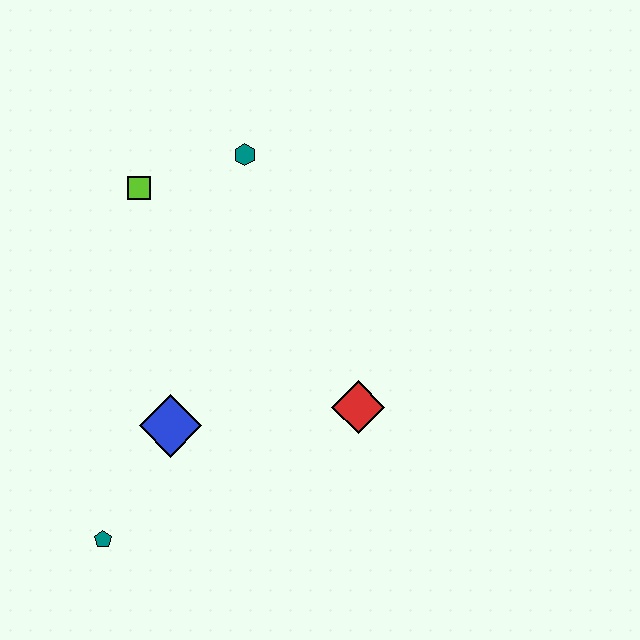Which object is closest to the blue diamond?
The teal pentagon is closest to the blue diamond.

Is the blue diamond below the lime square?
Yes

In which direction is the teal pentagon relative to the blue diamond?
The teal pentagon is below the blue diamond.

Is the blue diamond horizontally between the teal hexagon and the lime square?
Yes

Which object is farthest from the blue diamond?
The teal hexagon is farthest from the blue diamond.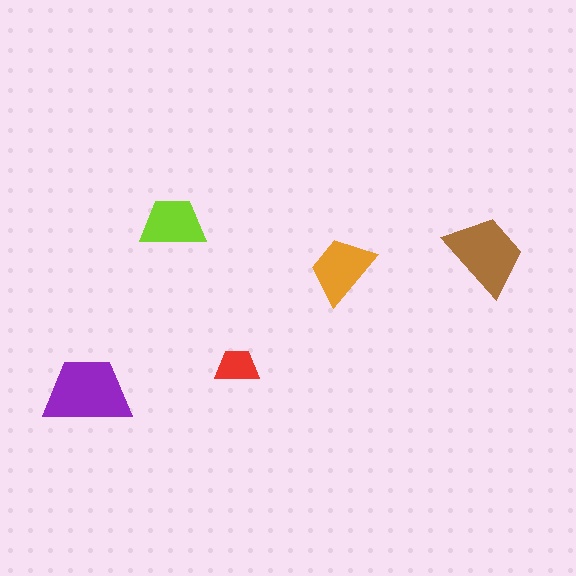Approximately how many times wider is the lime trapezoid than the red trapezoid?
About 1.5 times wider.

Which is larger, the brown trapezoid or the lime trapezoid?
The brown one.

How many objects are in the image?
There are 5 objects in the image.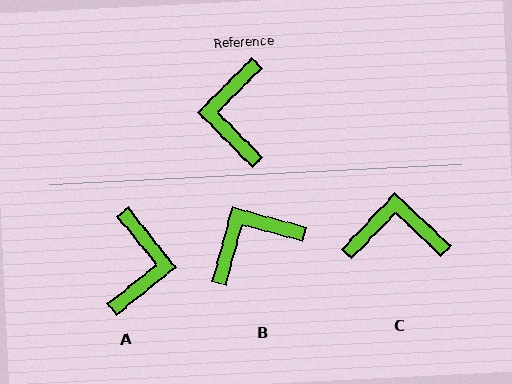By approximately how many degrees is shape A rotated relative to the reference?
Approximately 174 degrees counter-clockwise.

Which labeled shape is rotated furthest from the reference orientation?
A, about 174 degrees away.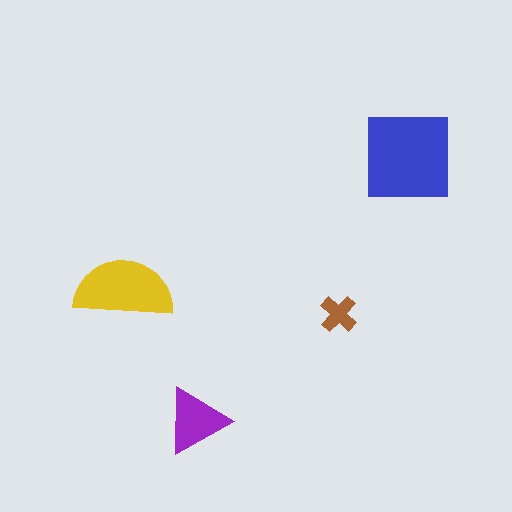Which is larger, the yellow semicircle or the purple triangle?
The yellow semicircle.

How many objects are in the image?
There are 4 objects in the image.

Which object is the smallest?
The brown cross.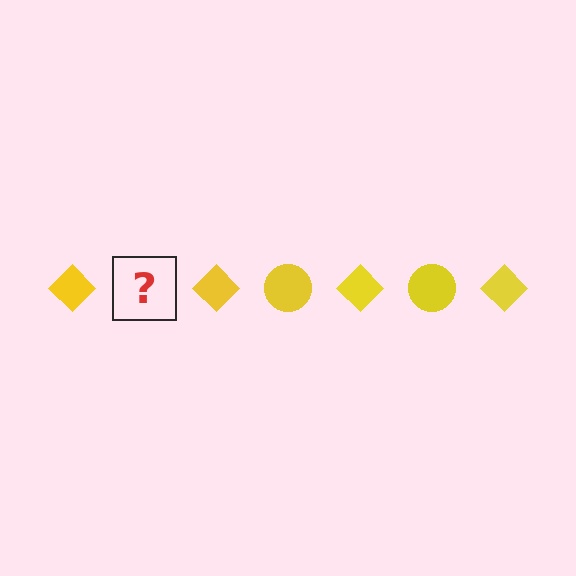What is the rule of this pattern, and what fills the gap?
The rule is that the pattern cycles through diamond, circle shapes in yellow. The gap should be filled with a yellow circle.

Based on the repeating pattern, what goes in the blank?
The blank should be a yellow circle.